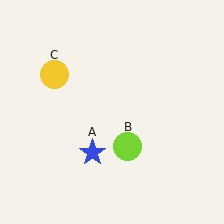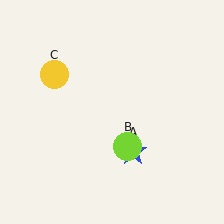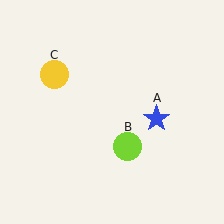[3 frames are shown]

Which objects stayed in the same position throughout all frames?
Lime circle (object B) and yellow circle (object C) remained stationary.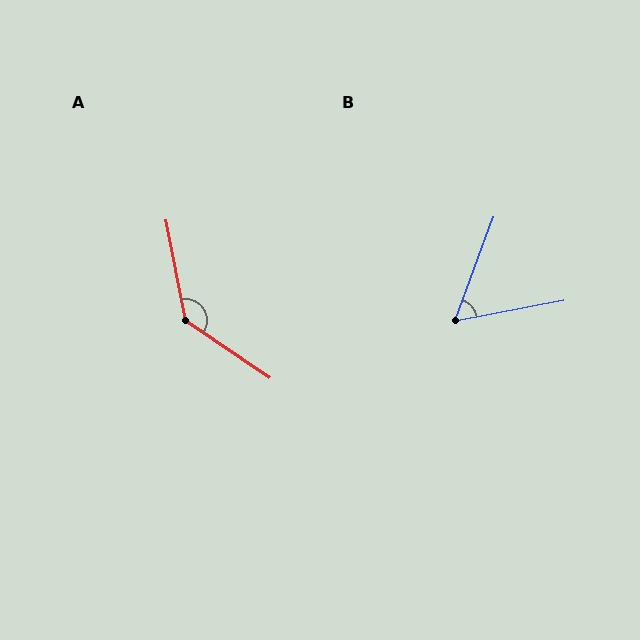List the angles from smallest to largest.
B (59°), A (135°).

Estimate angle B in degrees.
Approximately 59 degrees.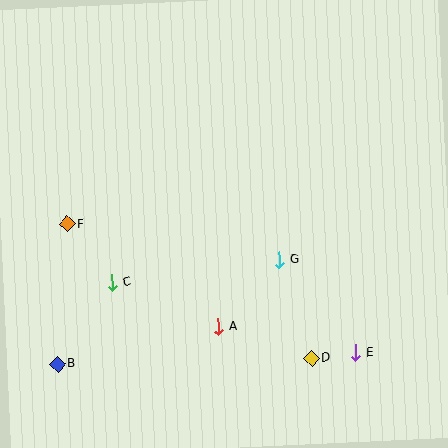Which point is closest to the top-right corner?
Point G is closest to the top-right corner.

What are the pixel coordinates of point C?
Point C is at (112, 282).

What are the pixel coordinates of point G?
Point G is at (280, 260).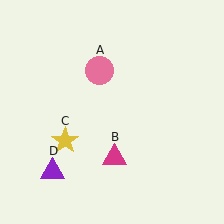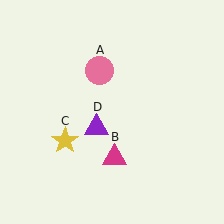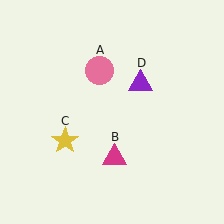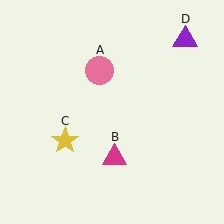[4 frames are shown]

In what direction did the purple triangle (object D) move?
The purple triangle (object D) moved up and to the right.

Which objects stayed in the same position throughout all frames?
Pink circle (object A) and magenta triangle (object B) and yellow star (object C) remained stationary.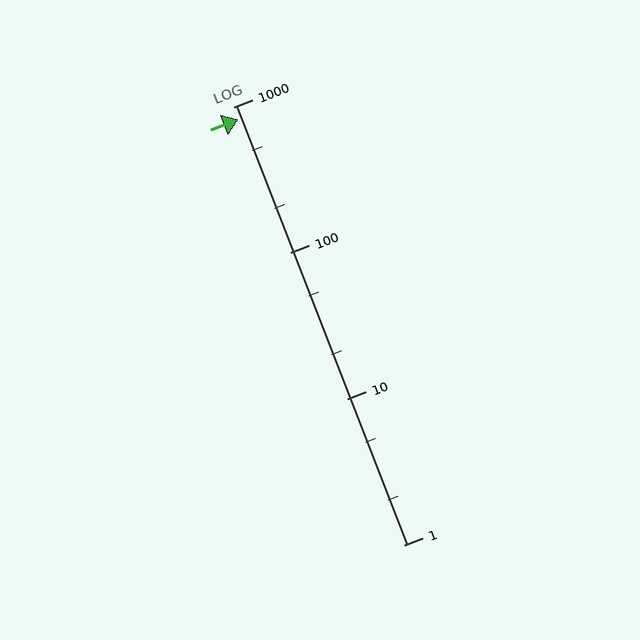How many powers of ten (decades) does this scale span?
The scale spans 3 decades, from 1 to 1000.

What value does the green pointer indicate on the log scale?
The pointer indicates approximately 820.